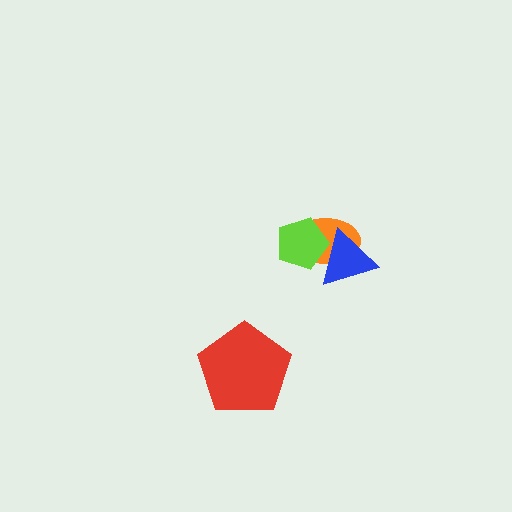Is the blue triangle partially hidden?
No, no other shape covers it.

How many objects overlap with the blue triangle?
2 objects overlap with the blue triangle.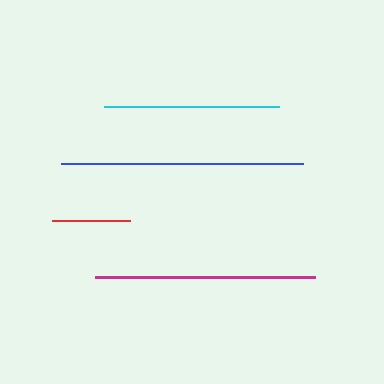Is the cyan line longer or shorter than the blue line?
The blue line is longer than the cyan line.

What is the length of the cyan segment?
The cyan segment is approximately 176 pixels long.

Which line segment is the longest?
The blue line is the longest at approximately 242 pixels.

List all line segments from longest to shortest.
From longest to shortest: blue, magenta, cyan, red.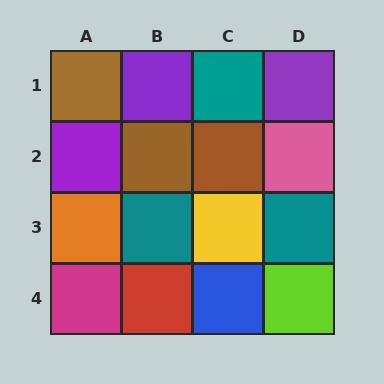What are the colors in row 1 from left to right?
Brown, purple, teal, purple.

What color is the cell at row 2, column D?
Pink.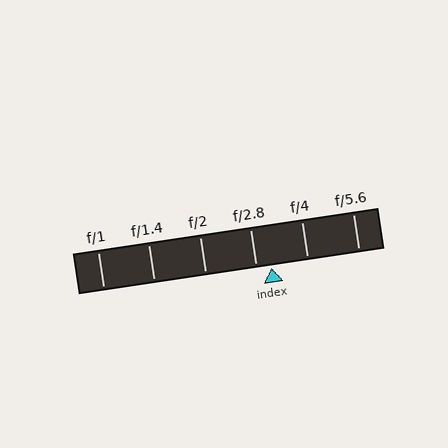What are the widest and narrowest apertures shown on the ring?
The widest aperture shown is f/1 and the narrowest is f/5.6.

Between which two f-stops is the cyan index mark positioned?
The index mark is between f/2.8 and f/4.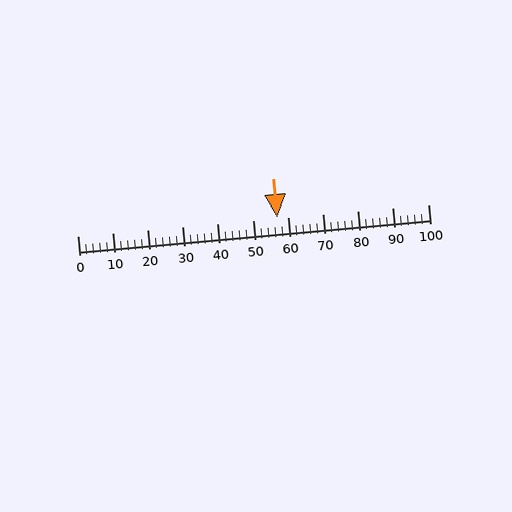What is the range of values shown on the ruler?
The ruler shows values from 0 to 100.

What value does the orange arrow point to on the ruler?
The orange arrow points to approximately 57.